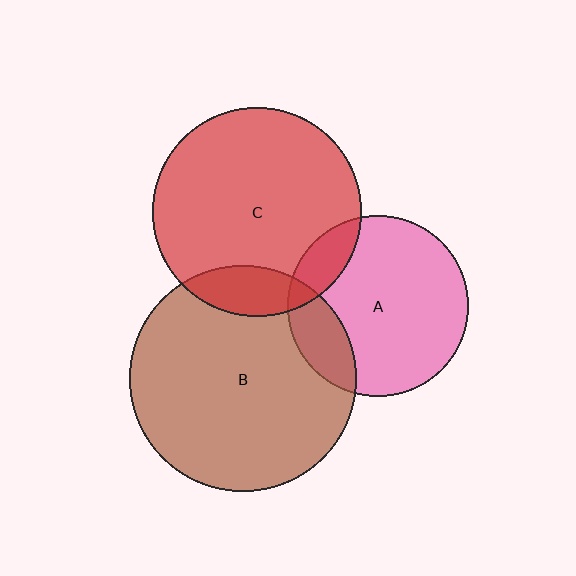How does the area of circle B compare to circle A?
Approximately 1.6 times.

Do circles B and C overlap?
Yes.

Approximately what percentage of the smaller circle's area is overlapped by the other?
Approximately 15%.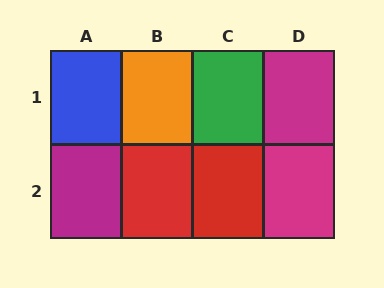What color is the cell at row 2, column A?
Magenta.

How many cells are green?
1 cell is green.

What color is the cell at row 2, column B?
Red.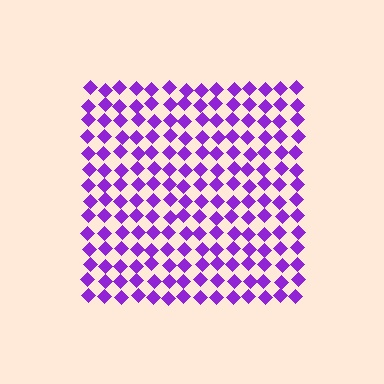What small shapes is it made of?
It is made of small diamonds.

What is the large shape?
The large shape is a square.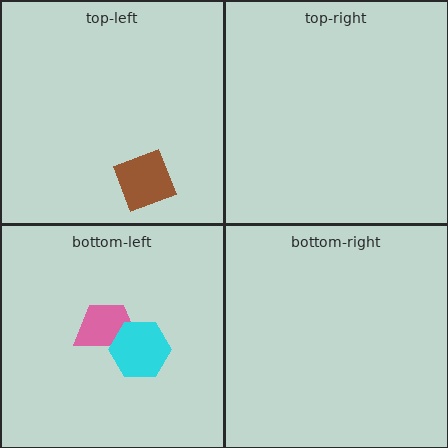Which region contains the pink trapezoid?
The bottom-left region.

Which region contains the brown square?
The top-left region.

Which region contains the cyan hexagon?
The bottom-left region.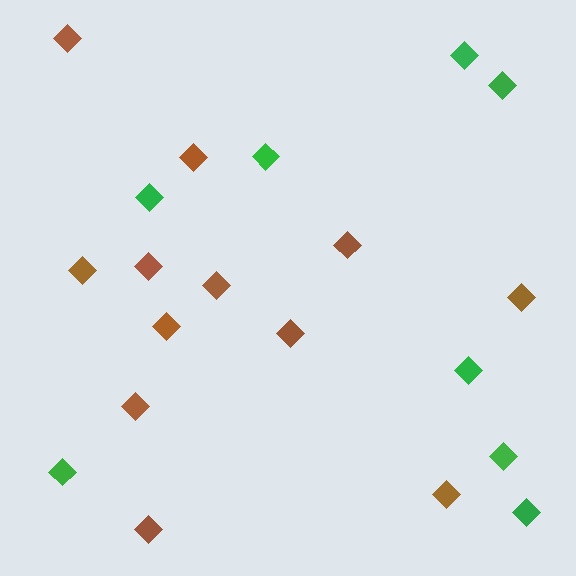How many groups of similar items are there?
There are 2 groups: one group of green diamonds (8) and one group of brown diamonds (12).